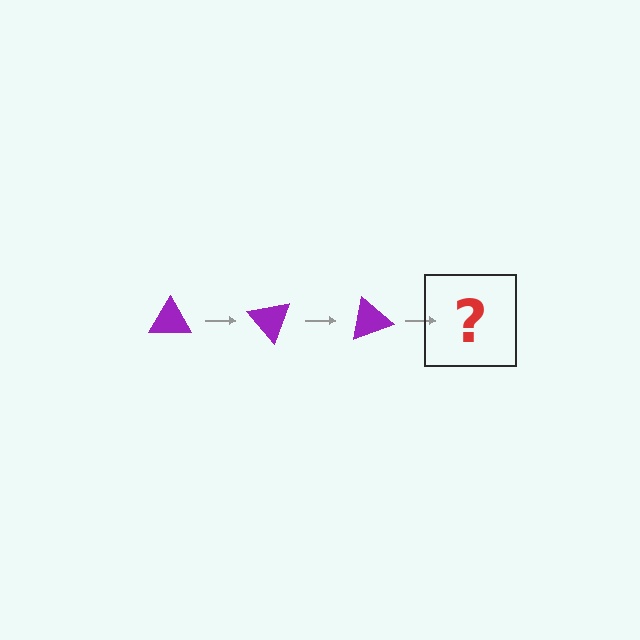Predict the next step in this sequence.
The next step is a purple triangle rotated 150 degrees.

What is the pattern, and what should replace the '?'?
The pattern is that the triangle rotates 50 degrees each step. The '?' should be a purple triangle rotated 150 degrees.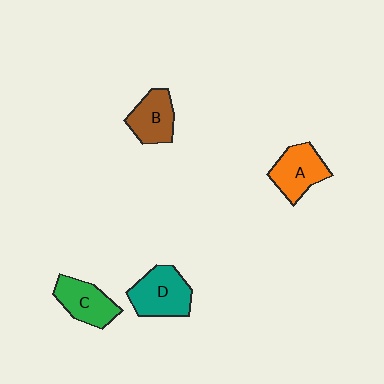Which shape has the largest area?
Shape D (teal).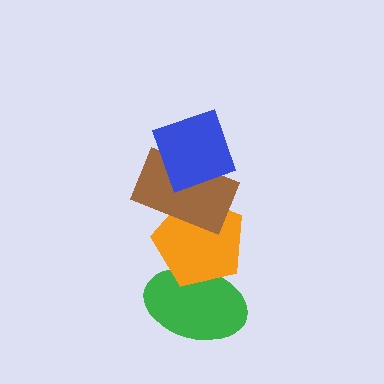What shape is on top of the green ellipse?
The orange pentagon is on top of the green ellipse.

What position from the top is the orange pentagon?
The orange pentagon is 3rd from the top.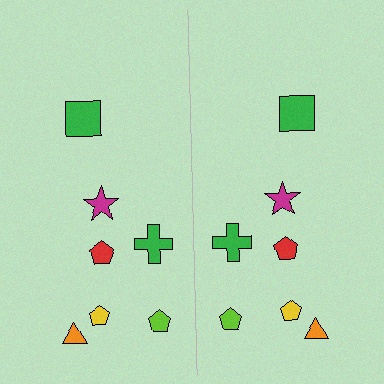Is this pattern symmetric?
Yes, this pattern has bilateral (reflection) symmetry.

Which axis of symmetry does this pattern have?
The pattern has a vertical axis of symmetry running through the center of the image.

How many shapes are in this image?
There are 14 shapes in this image.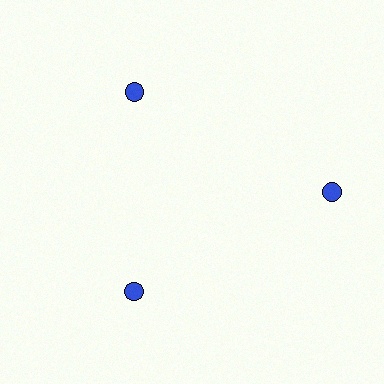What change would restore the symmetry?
The symmetry would be restored by moving it inward, back onto the ring so that all 3 circles sit at equal angles and equal distance from the center.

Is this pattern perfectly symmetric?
No. The 3 blue circles are arranged in a ring, but one element near the 3 o'clock position is pushed outward from the center, breaking the 3-fold rotational symmetry.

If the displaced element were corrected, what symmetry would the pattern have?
It would have 3-fold rotational symmetry — the pattern would map onto itself every 120 degrees.